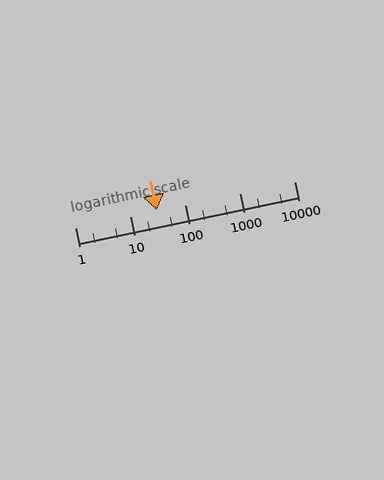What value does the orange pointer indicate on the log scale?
The pointer indicates approximately 31.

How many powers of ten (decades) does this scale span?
The scale spans 4 decades, from 1 to 10000.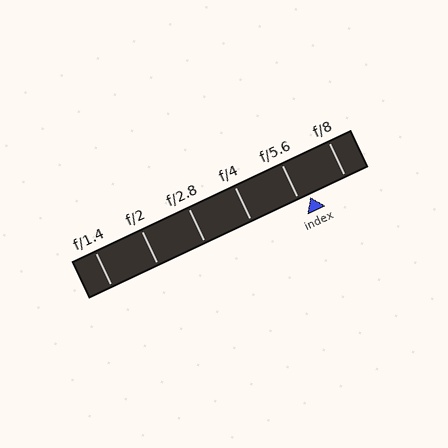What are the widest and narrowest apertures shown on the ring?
The widest aperture shown is f/1.4 and the narrowest is f/8.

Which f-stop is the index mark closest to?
The index mark is closest to f/5.6.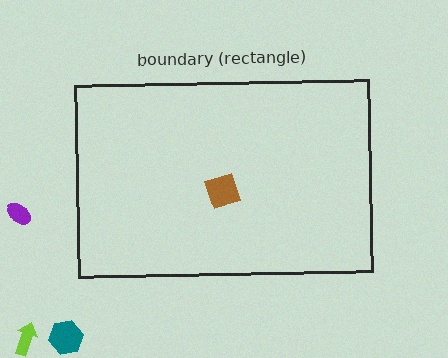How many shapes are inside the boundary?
1 inside, 3 outside.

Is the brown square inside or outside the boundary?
Inside.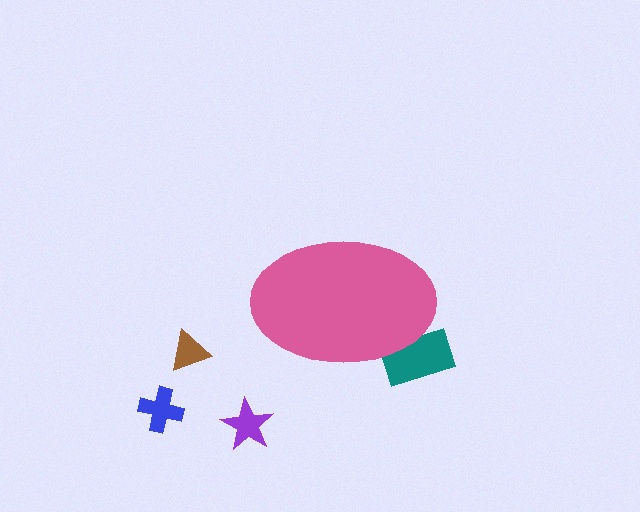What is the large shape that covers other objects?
A pink ellipse.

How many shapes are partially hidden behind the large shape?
1 shape is partially hidden.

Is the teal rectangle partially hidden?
Yes, the teal rectangle is partially hidden behind the pink ellipse.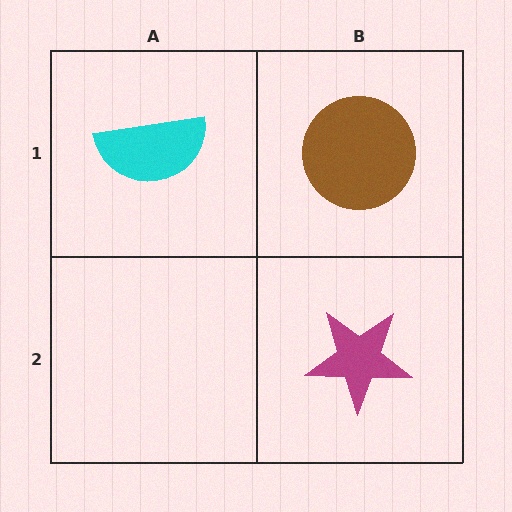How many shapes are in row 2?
1 shape.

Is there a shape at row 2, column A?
No, that cell is empty.